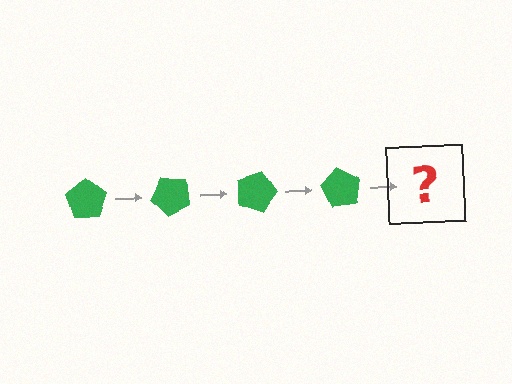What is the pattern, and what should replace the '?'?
The pattern is that the pentagon rotates 45 degrees each step. The '?' should be a green pentagon rotated 180 degrees.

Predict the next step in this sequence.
The next step is a green pentagon rotated 180 degrees.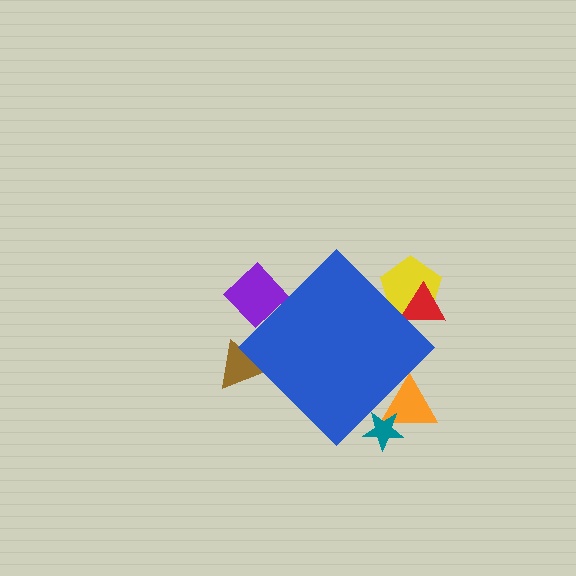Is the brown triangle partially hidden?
Yes, the brown triangle is partially hidden behind the blue diamond.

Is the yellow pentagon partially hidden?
Yes, the yellow pentagon is partially hidden behind the blue diamond.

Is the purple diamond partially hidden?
Yes, the purple diamond is partially hidden behind the blue diamond.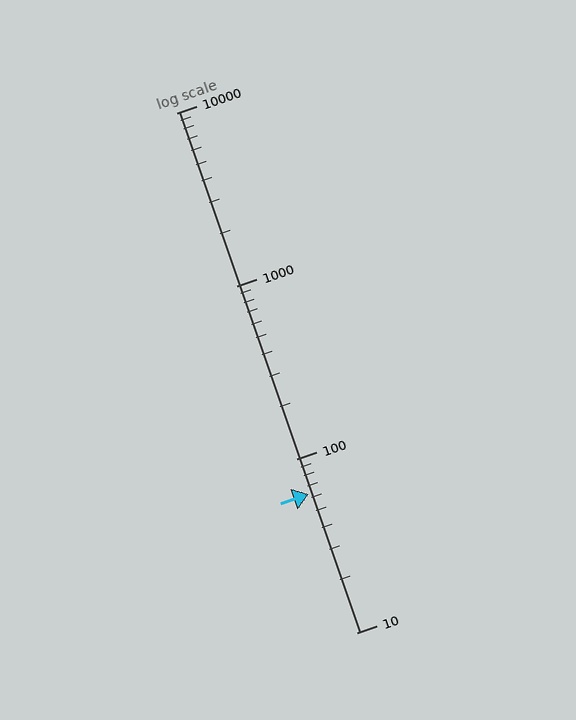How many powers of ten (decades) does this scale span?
The scale spans 3 decades, from 10 to 10000.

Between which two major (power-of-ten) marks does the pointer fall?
The pointer is between 10 and 100.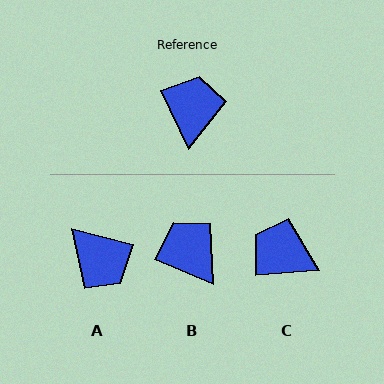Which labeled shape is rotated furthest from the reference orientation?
A, about 129 degrees away.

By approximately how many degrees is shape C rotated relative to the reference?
Approximately 69 degrees counter-clockwise.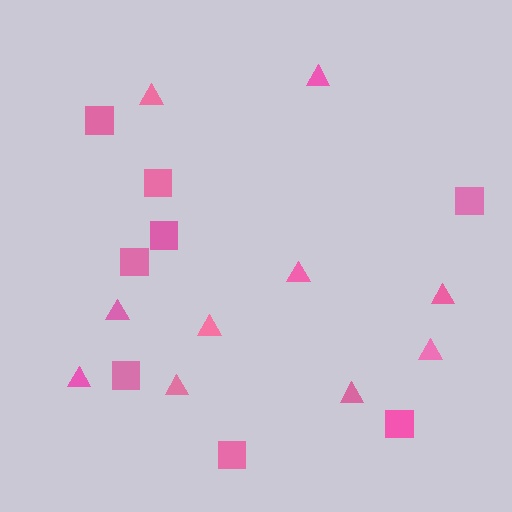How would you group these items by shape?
There are 2 groups: one group of triangles (10) and one group of squares (8).